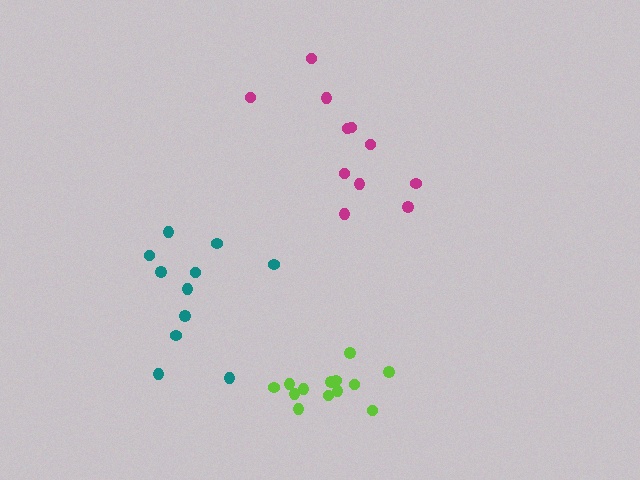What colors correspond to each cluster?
The clusters are colored: magenta, lime, teal.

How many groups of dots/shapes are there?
There are 3 groups.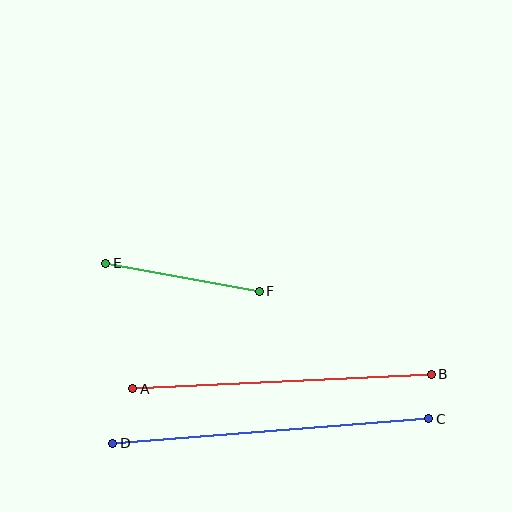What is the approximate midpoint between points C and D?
The midpoint is at approximately (271, 431) pixels.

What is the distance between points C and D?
The distance is approximately 317 pixels.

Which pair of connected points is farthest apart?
Points C and D are farthest apart.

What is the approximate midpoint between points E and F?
The midpoint is at approximately (183, 277) pixels.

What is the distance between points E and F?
The distance is approximately 156 pixels.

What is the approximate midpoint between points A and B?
The midpoint is at approximately (282, 382) pixels.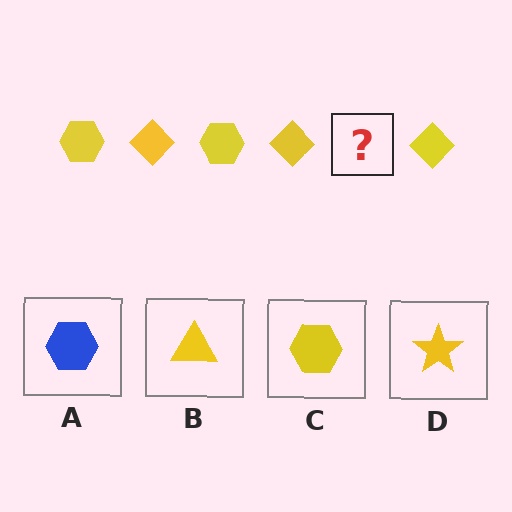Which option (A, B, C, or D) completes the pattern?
C.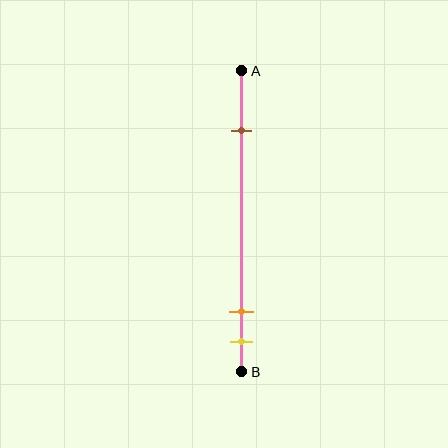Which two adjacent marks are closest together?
The orange and yellow marks are the closest adjacent pair.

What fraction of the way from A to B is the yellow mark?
The yellow mark is approximately 90% (0.9) of the way from A to B.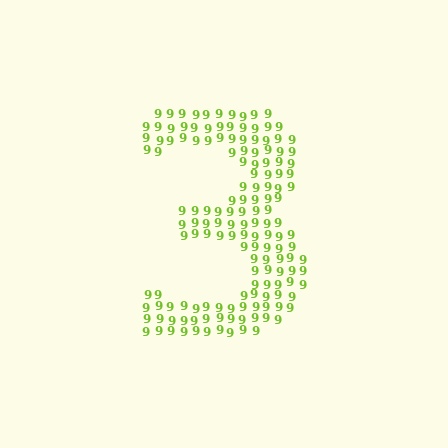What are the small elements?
The small elements are digit 9's.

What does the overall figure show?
The overall figure shows the digit 3.